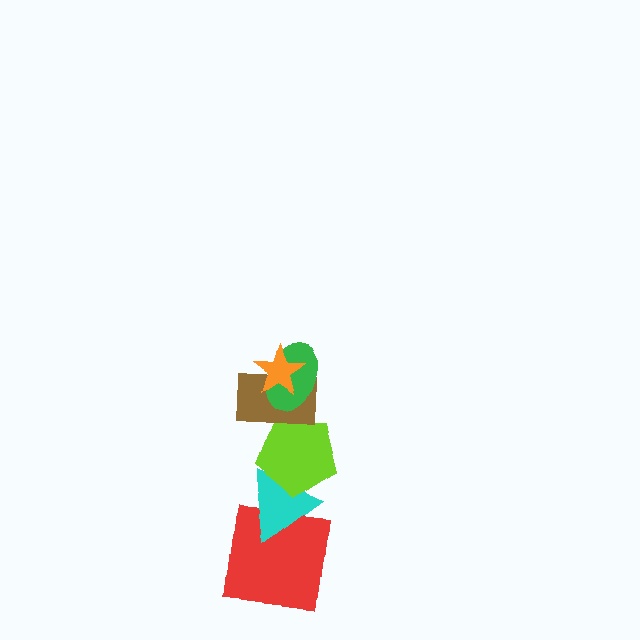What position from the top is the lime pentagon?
The lime pentagon is 4th from the top.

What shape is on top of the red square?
The cyan triangle is on top of the red square.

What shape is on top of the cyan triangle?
The lime pentagon is on top of the cyan triangle.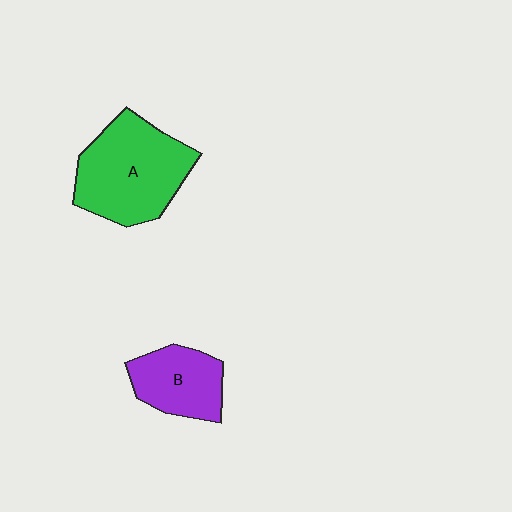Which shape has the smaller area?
Shape B (purple).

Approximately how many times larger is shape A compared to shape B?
Approximately 1.7 times.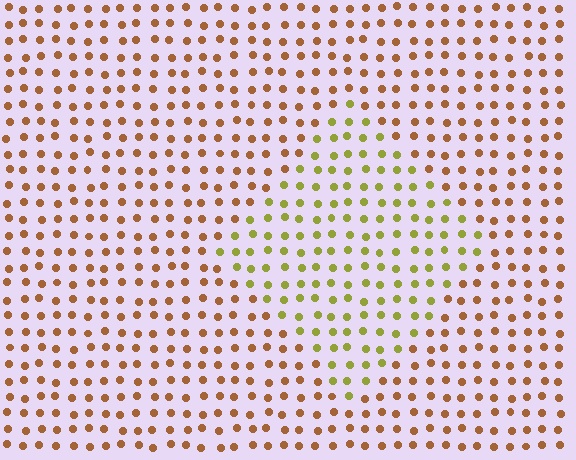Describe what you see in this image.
The image is filled with small brown elements in a uniform arrangement. A diamond-shaped region is visible where the elements are tinted to a slightly different hue, forming a subtle color boundary.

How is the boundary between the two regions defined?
The boundary is defined purely by a slight shift in hue (about 46 degrees). Spacing, size, and orientation are identical on both sides.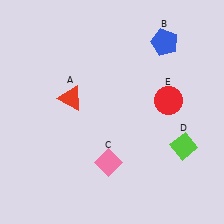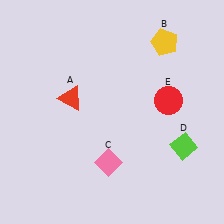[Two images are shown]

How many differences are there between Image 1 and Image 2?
There is 1 difference between the two images.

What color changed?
The pentagon (B) changed from blue in Image 1 to yellow in Image 2.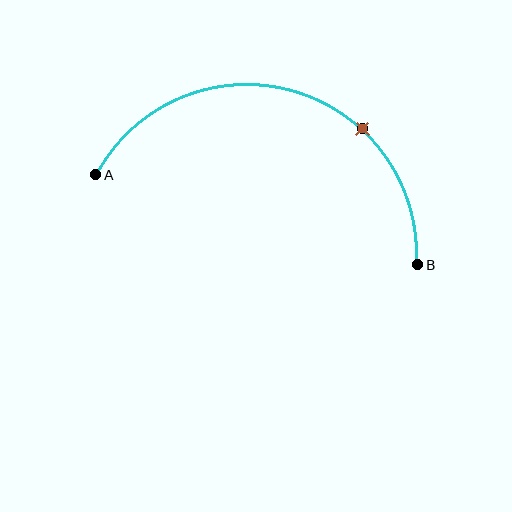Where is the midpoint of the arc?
The arc midpoint is the point on the curve farthest from the straight line joining A and B. It sits above that line.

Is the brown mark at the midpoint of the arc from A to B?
No. The brown mark lies on the arc but is closer to endpoint B. The arc midpoint would be at the point on the curve equidistant along the arc from both A and B.